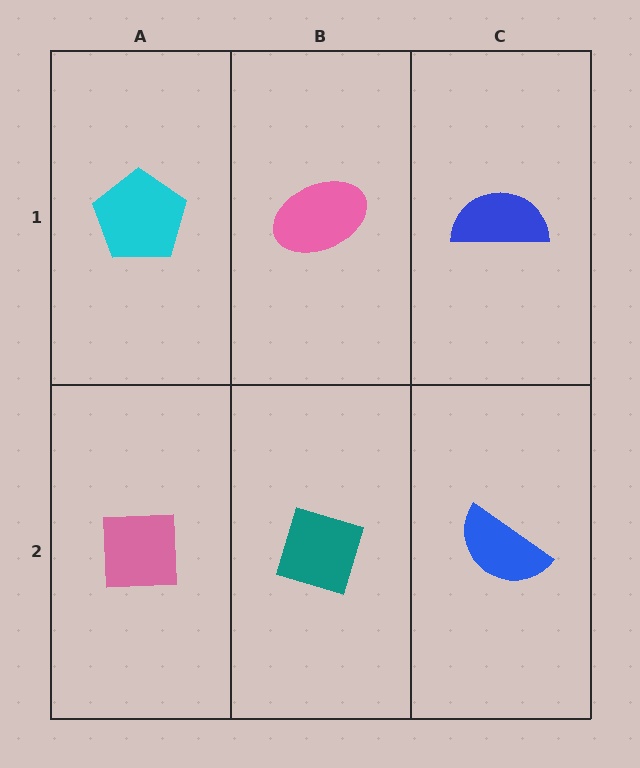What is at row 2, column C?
A blue semicircle.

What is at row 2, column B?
A teal diamond.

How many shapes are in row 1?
3 shapes.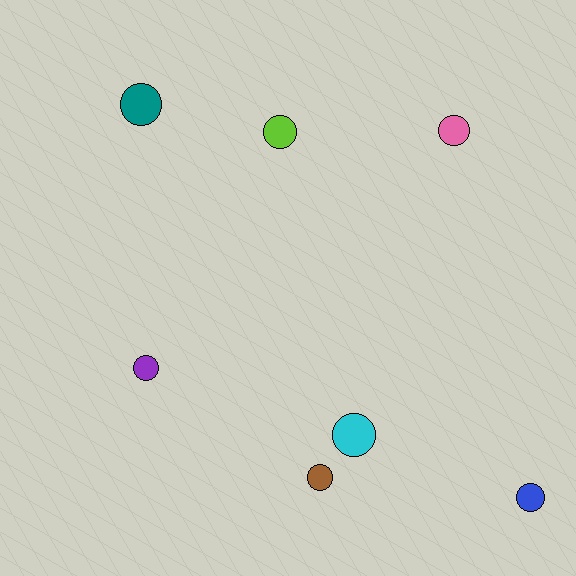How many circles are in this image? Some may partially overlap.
There are 7 circles.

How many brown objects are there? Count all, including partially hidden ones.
There is 1 brown object.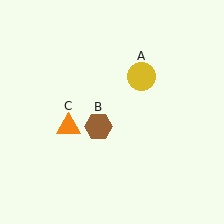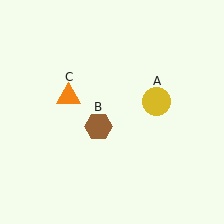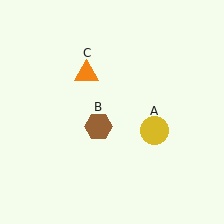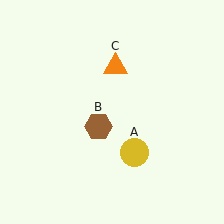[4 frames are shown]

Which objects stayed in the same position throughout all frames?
Brown hexagon (object B) remained stationary.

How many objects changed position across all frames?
2 objects changed position: yellow circle (object A), orange triangle (object C).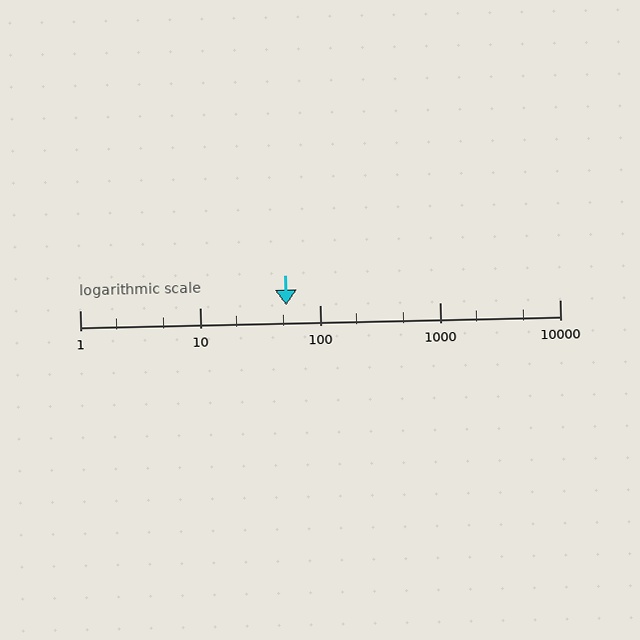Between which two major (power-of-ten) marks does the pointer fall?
The pointer is between 10 and 100.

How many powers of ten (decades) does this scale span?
The scale spans 4 decades, from 1 to 10000.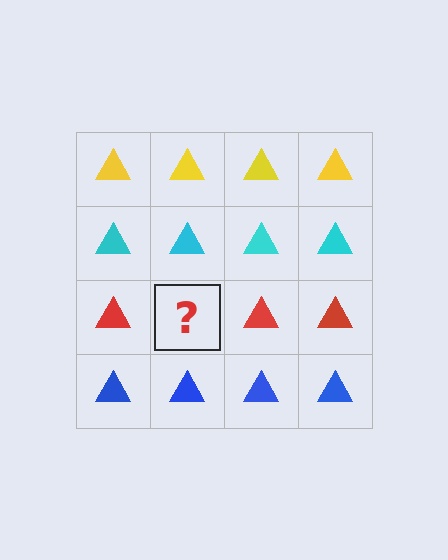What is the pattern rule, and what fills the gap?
The rule is that each row has a consistent color. The gap should be filled with a red triangle.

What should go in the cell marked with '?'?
The missing cell should contain a red triangle.